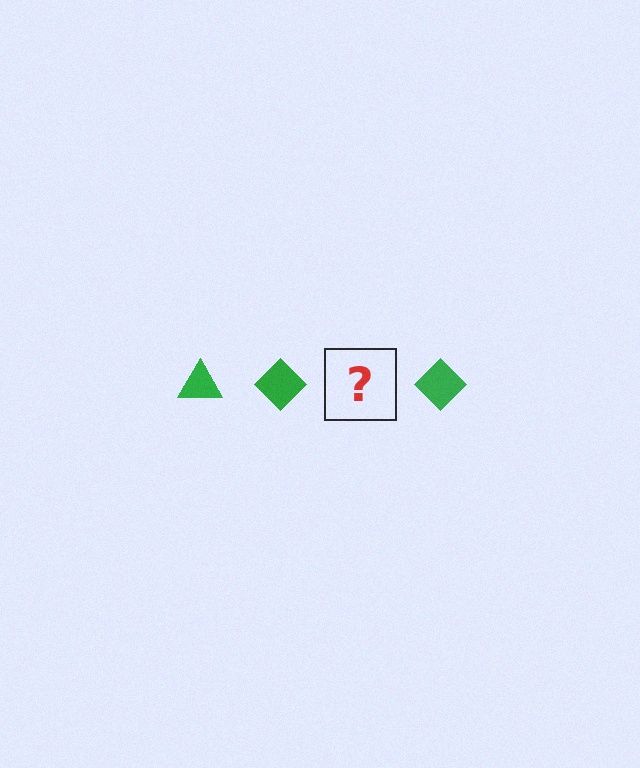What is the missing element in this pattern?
The missing element is a green triangle.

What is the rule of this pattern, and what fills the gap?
The rule is that the pattern cycles through triangle, diamond shapes in green. The gap should be filled with a green triangle.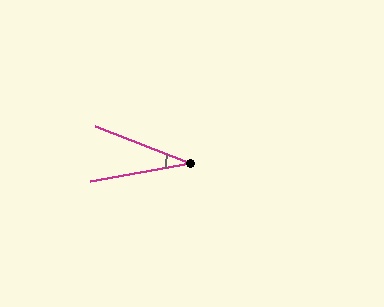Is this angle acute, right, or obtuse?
It is acute.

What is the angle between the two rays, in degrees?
Approximately 31 degrees.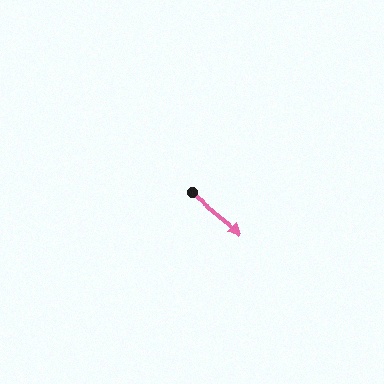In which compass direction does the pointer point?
Southeast.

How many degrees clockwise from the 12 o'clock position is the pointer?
Approximately 129 degrees.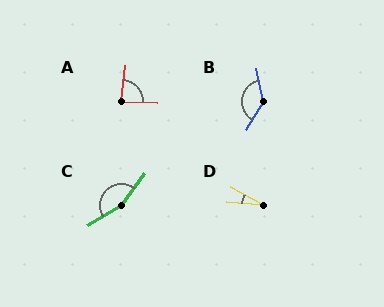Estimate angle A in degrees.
Approximately 83 degrees.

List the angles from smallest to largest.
D (25°), A (83°), B (137°), C (158°).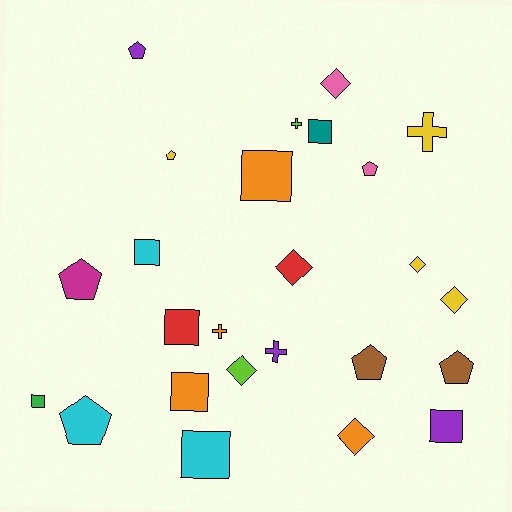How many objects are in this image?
There are 25 objects.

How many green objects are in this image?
There is 1 green object.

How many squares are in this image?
There are 8 squares.